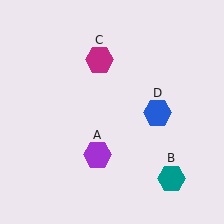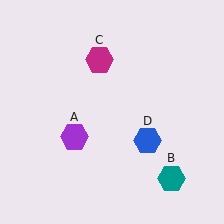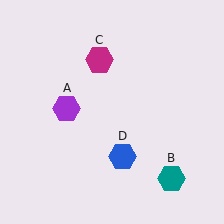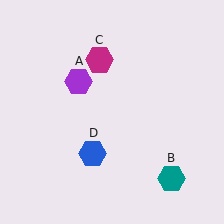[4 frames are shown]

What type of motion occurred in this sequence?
The purple hexagon (object A), blue hexagon (object D) rotated clockwise around the center of the scene.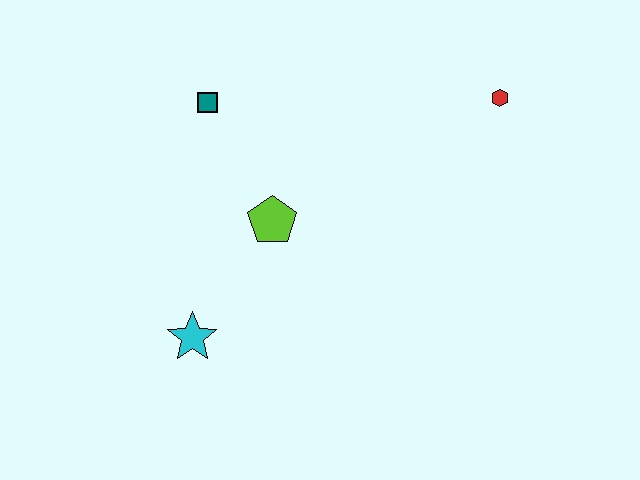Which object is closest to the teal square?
The lime pentagon is closest to the teal square.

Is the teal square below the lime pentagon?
No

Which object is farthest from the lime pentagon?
The red hexagon is farthest from the lime pentagon.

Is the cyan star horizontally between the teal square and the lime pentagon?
No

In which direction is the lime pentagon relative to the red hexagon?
The lime pentagon is to the left of the red hexagon.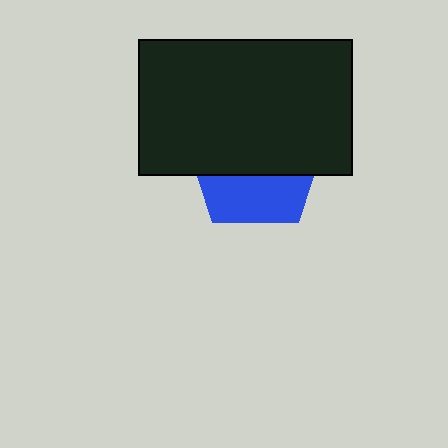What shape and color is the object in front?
The object in front is a black rectangle.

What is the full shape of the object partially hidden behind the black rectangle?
The partially hidden object is a blue pentagon.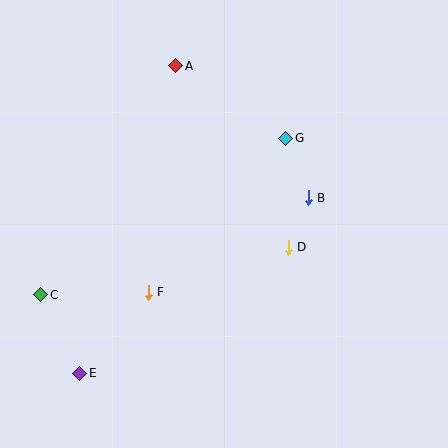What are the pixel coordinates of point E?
Point E is at (80, 373).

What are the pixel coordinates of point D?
Point D is at (288, 247).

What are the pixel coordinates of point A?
Point A is at (176, 66).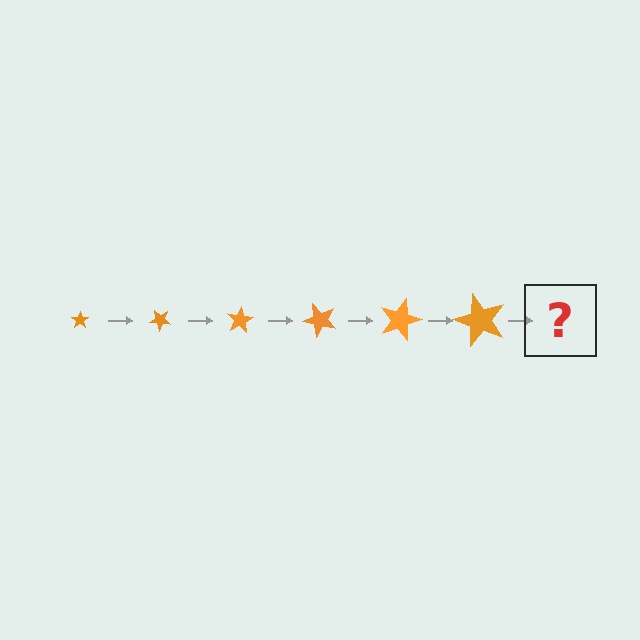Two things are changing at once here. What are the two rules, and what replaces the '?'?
The two rules are that the star grows larger each step and it rotates 40 degrees each step. The '?' should be a star, larger than the previous one and rotated 240 degrees from the start.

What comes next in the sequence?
The next element should be a star, larger than the previous one and rotated 240 degrees from the start.